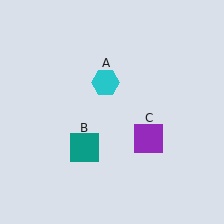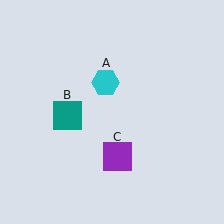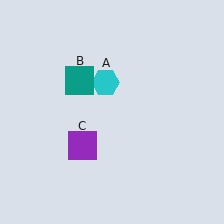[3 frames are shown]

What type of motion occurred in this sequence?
The teal square (object B), purple square (object C) rotated clockwise around the center of the scene.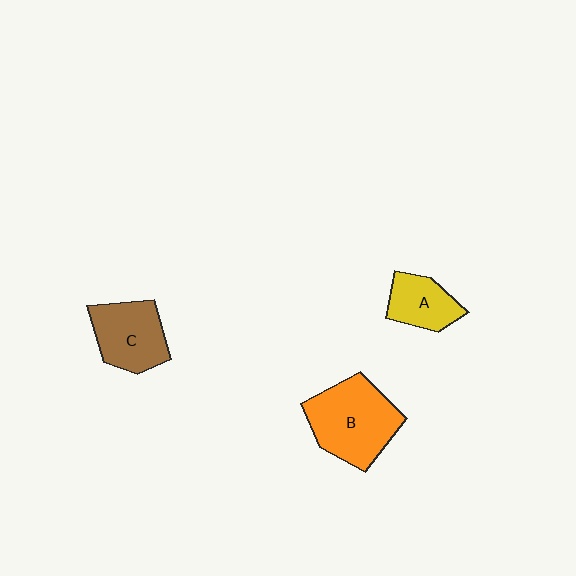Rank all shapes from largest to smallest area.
From largest to smallest: B (orange), C (brown), A (yellow).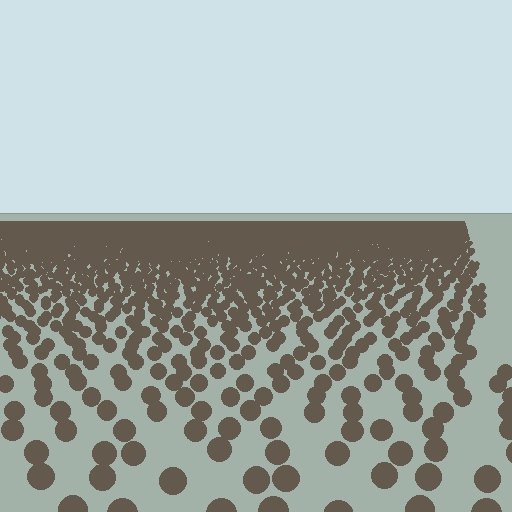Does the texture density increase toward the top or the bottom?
Density increases toward the top.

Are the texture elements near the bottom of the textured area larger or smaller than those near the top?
Larger. Near the bottom, elements are closer to the viewer and appear at a bigger on-screen size.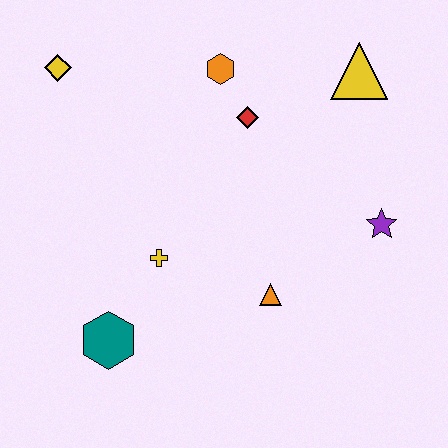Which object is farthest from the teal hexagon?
The yellow triangle is farthest from the teal hexagon.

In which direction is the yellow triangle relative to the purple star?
The yellow triangle is above the purple star.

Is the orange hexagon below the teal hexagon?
No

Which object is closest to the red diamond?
The orange hexagon is closest to the red diamond.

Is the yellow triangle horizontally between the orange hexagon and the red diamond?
No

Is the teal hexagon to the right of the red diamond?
No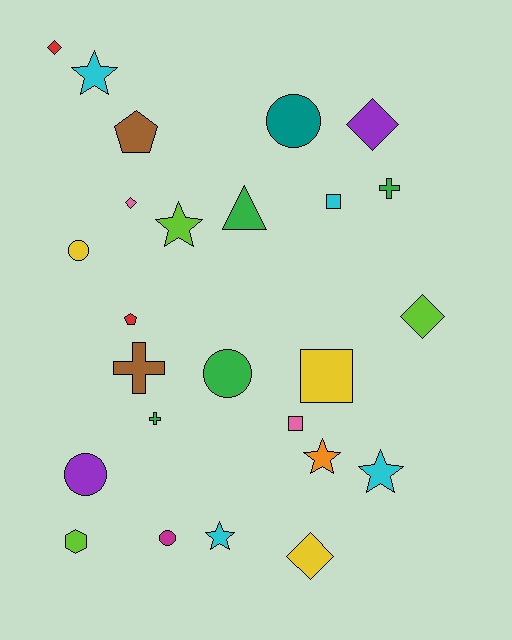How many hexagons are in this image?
There is 1 hexagon.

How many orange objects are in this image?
There is 1 orange object.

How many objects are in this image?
There are 25 objects.